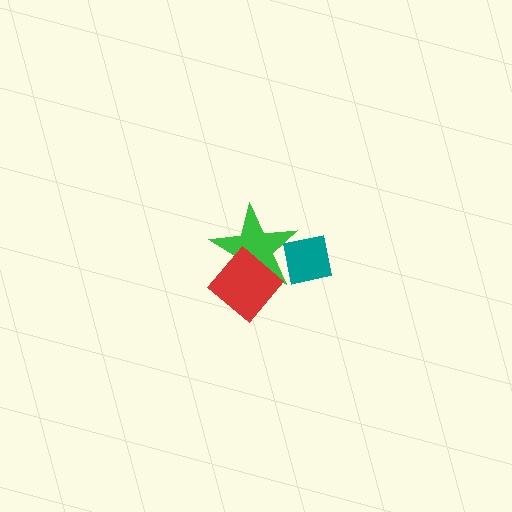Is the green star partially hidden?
Yes, it is partially covered by another shape.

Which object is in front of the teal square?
The green star is in front of the teal square.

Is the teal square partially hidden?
Yes, it is partially covered by another shape.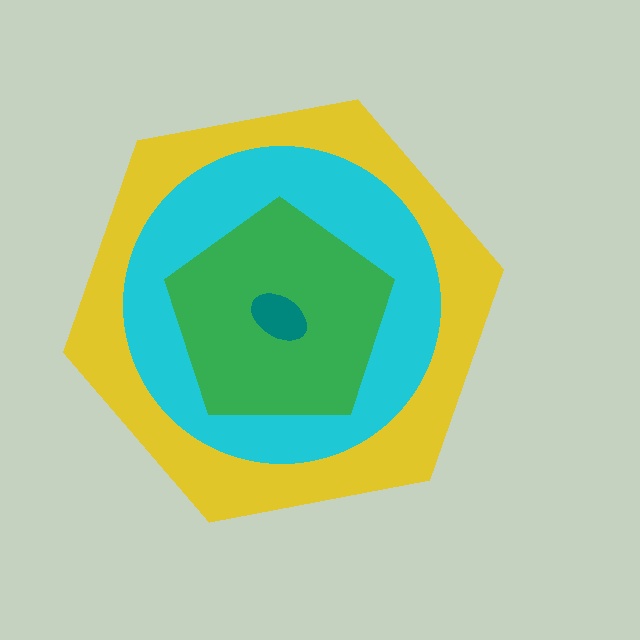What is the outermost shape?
The yellow hexagon.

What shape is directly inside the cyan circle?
The green pentagon.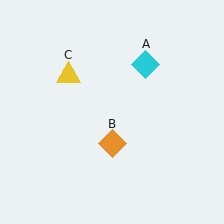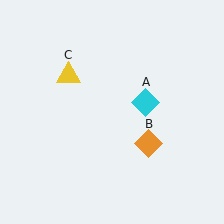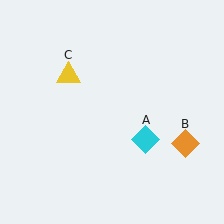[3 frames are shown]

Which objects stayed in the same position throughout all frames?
Yellow triangle (object C) remained stationary.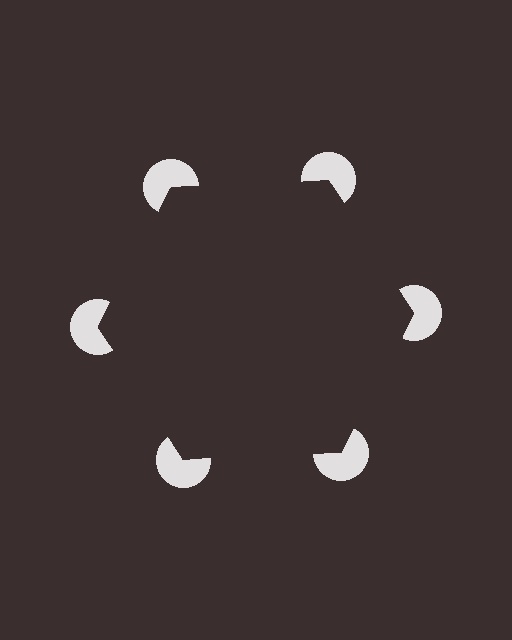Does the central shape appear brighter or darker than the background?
It typically appears slightly darker than the background, even though no actual brightness change is drawn.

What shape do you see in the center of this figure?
An illusory hexagon — its edges are inferred from the aligned wedge cuts in the pac-man discs, not physically drawn.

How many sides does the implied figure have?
6 sides.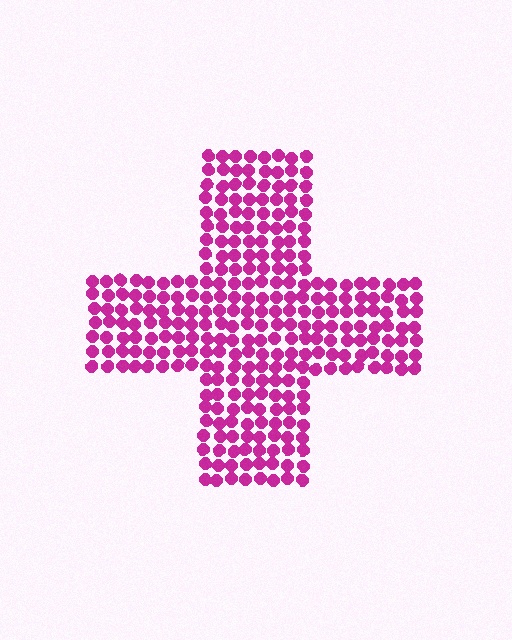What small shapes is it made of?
It is made of small circles.